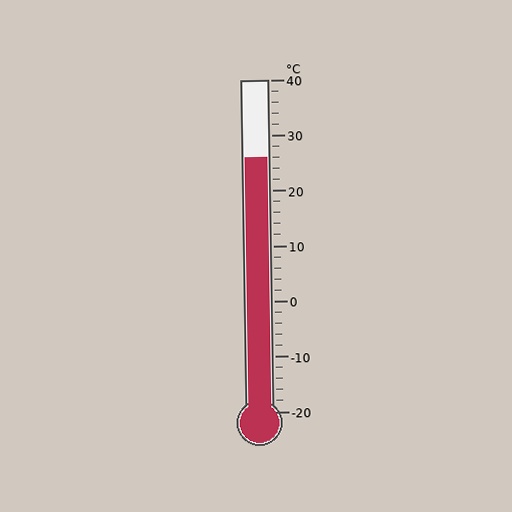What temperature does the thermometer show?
The thermometer shows approximately 26°C.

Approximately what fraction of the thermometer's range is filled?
The thermometer is filled to approximately 75% of its range.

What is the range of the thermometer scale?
The thermometer scale ranges from -20°C to 40°C.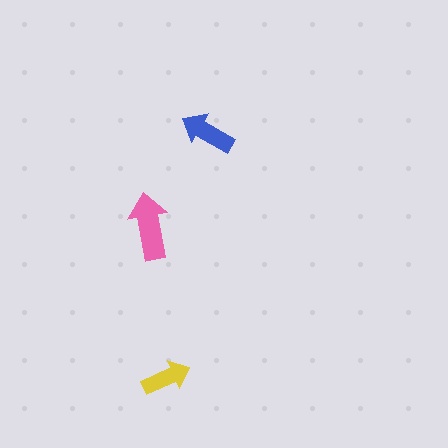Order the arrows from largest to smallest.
the pink one, the blue one, the yellow one.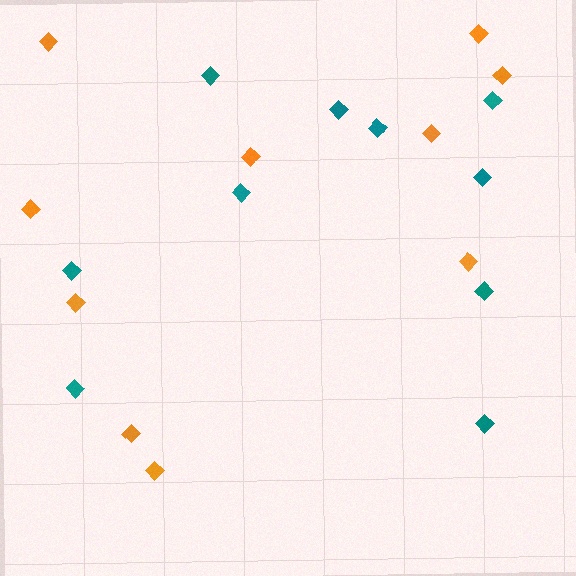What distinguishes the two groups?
There are 2 groups: one group of orange diamonds (10) and one group of teal diamonds (10).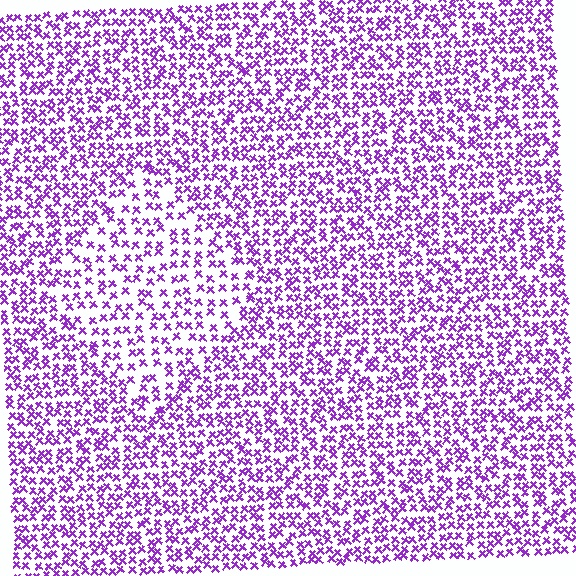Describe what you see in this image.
The image contains small purple elements arranged at two different densities. A diamond-shaped region is visible where the elements are less densely packed than the surrounding area.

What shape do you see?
I see a diamond.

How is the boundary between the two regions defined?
The boundary is defined by a change in element density (approximately 1.6x ratio). All elements are the same color, size, and shape.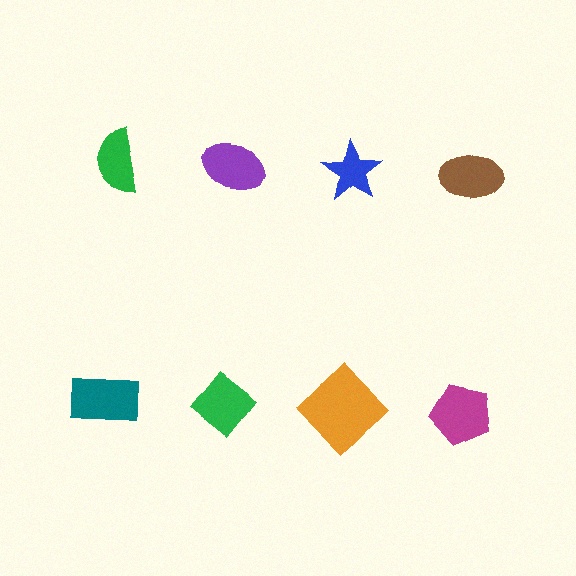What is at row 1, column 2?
A purple ellipse.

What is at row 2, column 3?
An orange diamond.